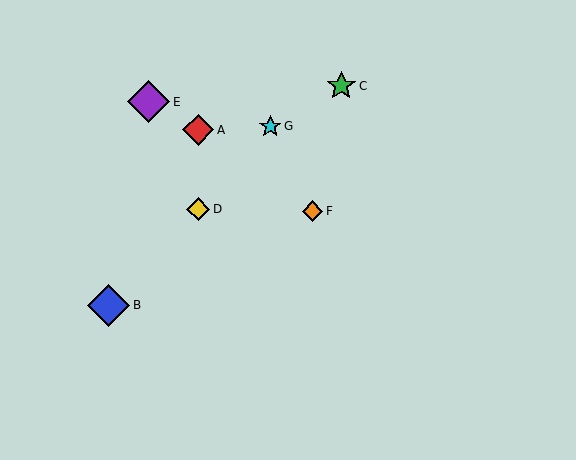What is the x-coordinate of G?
Object G is at x≈270.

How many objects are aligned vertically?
2 objects (A, D) are aligned vertically.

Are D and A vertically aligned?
Yes, both are at x≈198.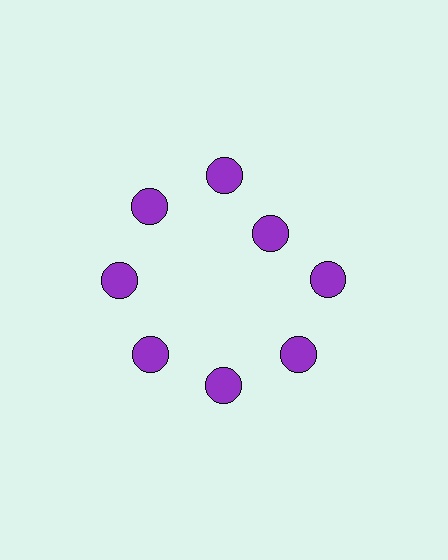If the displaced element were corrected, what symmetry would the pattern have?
It would have 8-fold rotational symmetry — the pattern would map onto itself every 45 degrees.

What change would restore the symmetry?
The symmetry would be restored by moving it outward, back onto the ring so that all 8 circles sit at equal angles and equal distance from the center.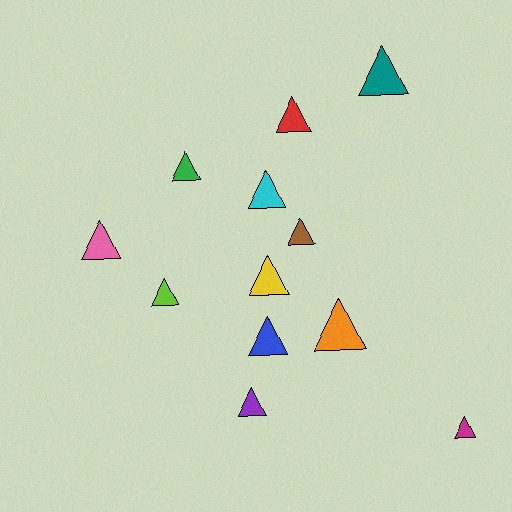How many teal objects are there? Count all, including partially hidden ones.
There is 1 teal object.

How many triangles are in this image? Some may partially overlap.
There are 12 triangles.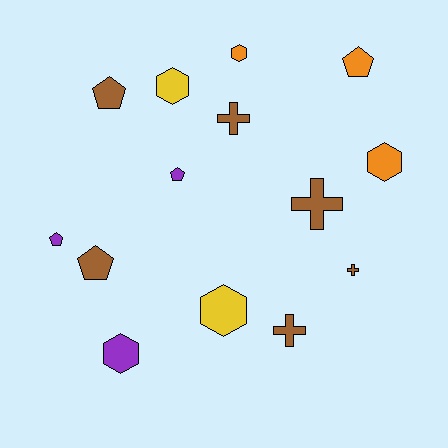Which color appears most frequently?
Brown, with 6 objects.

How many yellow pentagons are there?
There are no yellow pentagons.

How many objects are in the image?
There are 14 objects.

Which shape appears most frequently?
Pentagon, with 5 objects.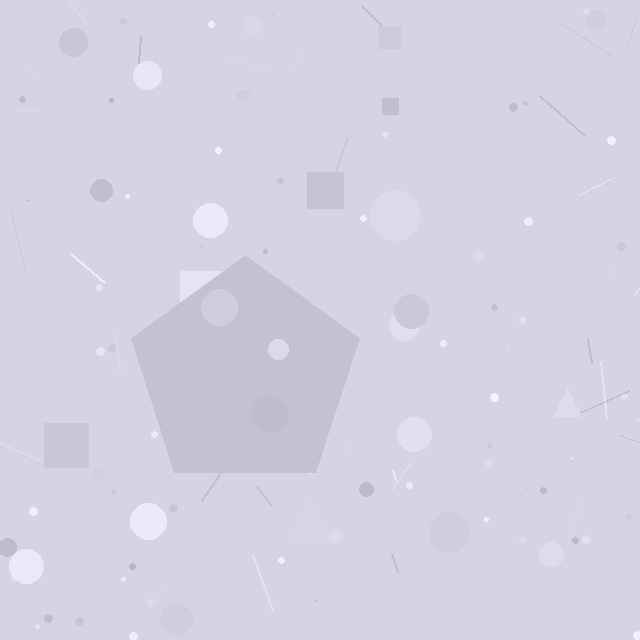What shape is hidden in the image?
A pentagon is hidden in the image.